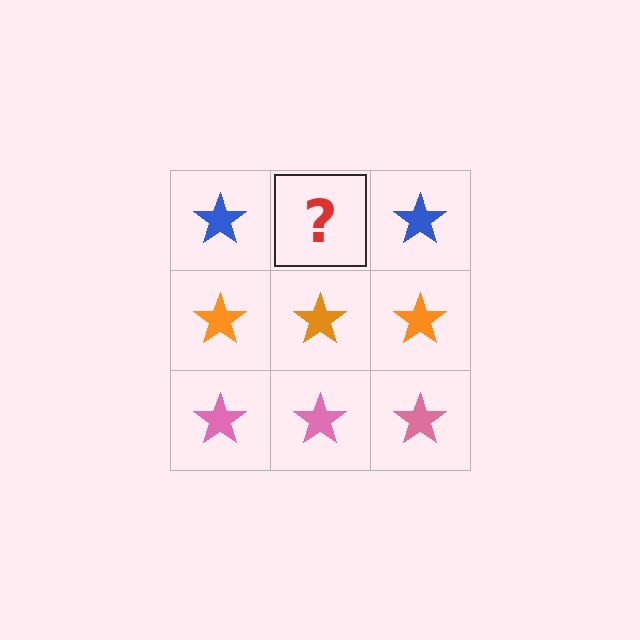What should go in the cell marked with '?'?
The missing cell should contain a blue star.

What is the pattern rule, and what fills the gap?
The rule is that each row has a consistent color. The gap should be filled with a blue star.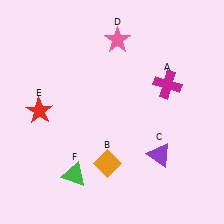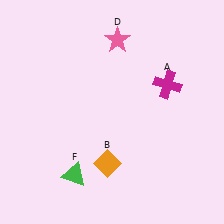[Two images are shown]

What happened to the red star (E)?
The red star (E) was removed in Image 2. It was in the top-left area of Image 1.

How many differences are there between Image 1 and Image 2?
There are 2 differences between the two images.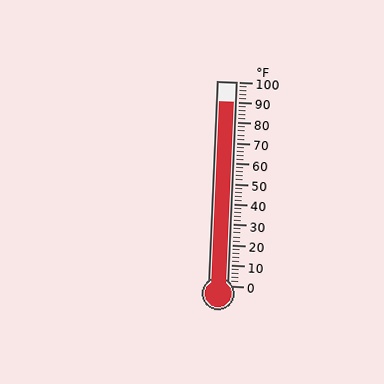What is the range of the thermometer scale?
The thermometer scale ranges from 0°F to 100°F.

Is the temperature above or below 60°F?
The temperature is above 60°F.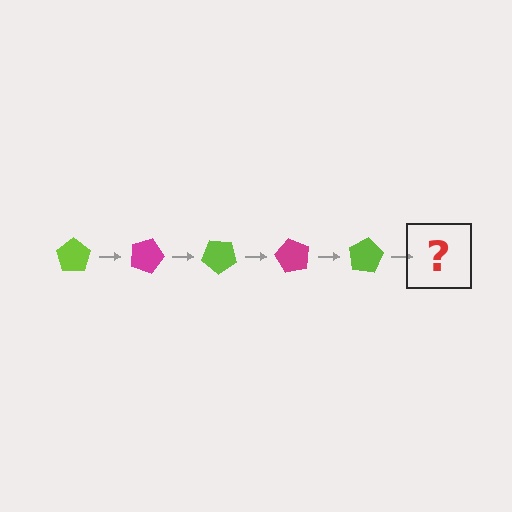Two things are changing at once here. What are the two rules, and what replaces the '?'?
The two rules are that it rotates 20 degrees each step and the color cycles through lime and magenta. The '?' should be a magenta pentagon, rotated 100 degrees from the start.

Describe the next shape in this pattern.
It should be a magenta pentagon, rotated 100 degrees from the start.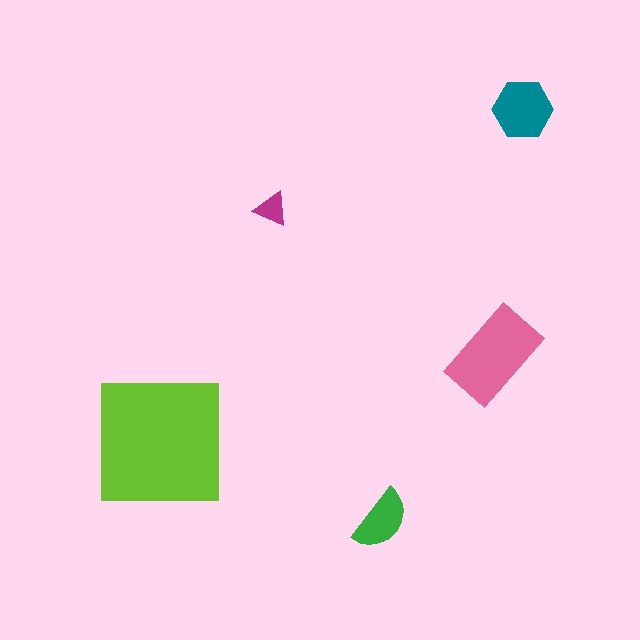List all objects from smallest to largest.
The magenta triangle, the green semicircle, the teal hexagon, the pink rectangle, the lime square.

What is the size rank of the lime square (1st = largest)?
1st.